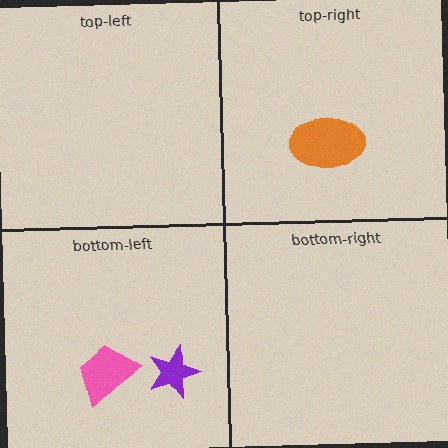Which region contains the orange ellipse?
The top-right region.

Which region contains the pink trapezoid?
The bottom-left region.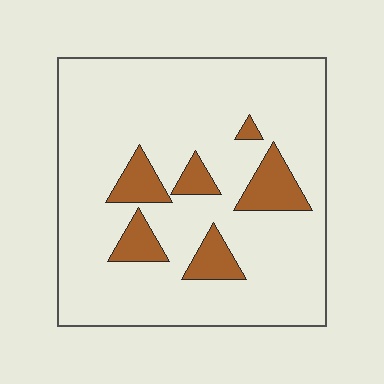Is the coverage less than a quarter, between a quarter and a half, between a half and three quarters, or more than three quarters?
Less than a quarter.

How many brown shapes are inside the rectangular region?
6.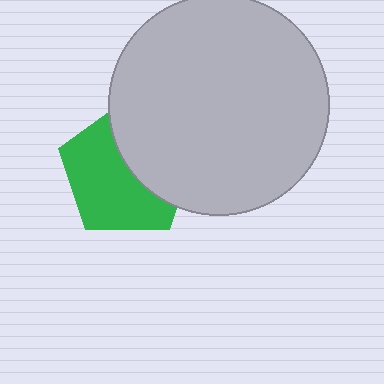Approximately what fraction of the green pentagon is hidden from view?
Roughly 42% of the green pentagon is hidden behind the light gray circle.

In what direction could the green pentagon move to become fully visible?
The green pentagon could move left. That would shift it out from behind the light gray circle entirely.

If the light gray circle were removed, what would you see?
You would see the complete green pentagon.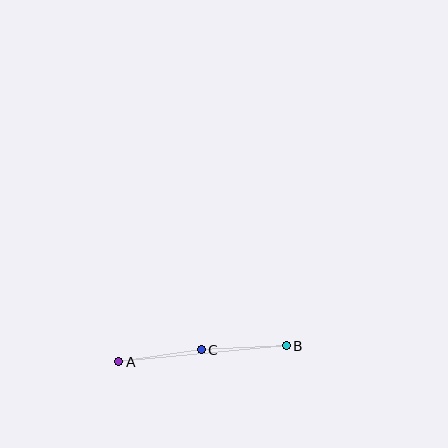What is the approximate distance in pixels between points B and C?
The distance between B and C is approximately 85 pixels.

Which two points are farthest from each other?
Points A and B are farthest from each other.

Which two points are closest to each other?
Points A and C are closest to each other.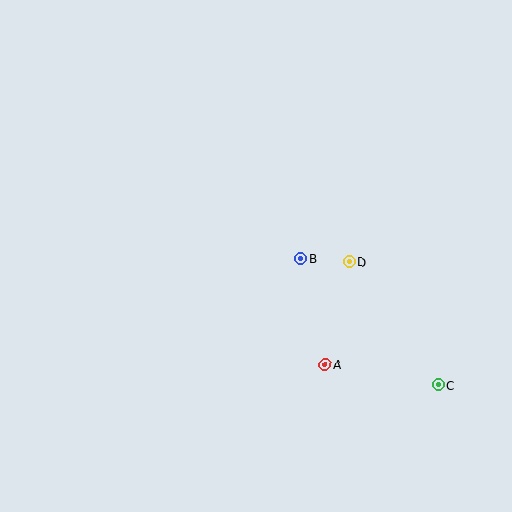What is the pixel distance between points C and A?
The distance between C and A is 114 pixels.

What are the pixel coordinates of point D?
Point D is at (349, 262).